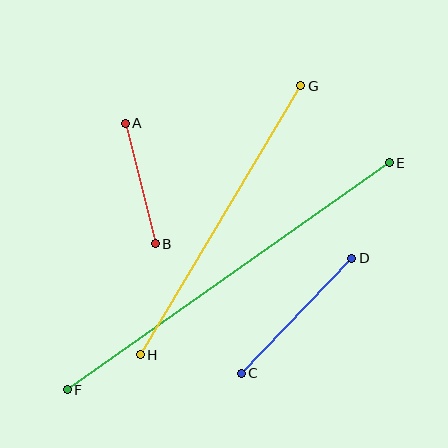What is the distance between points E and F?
The distance is approximately 394 pixels.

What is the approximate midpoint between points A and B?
The midpoint is at approximately (140, 184) pixels.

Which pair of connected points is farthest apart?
Points E and F are farthest apart.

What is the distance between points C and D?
The distance is approximately 160 pixels.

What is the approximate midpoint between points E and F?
The midpoint is at approximately (228, 276) pixels.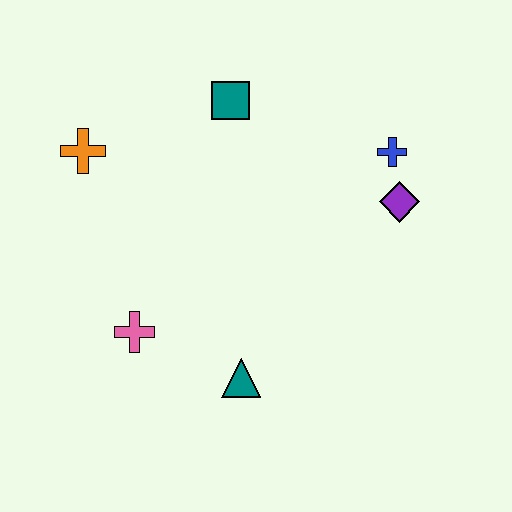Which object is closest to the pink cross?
The teal triangle is closest to the pink cross.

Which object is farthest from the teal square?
The teal triangle is farthest from the teal square.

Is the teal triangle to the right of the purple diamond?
No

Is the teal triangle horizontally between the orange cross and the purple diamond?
Yes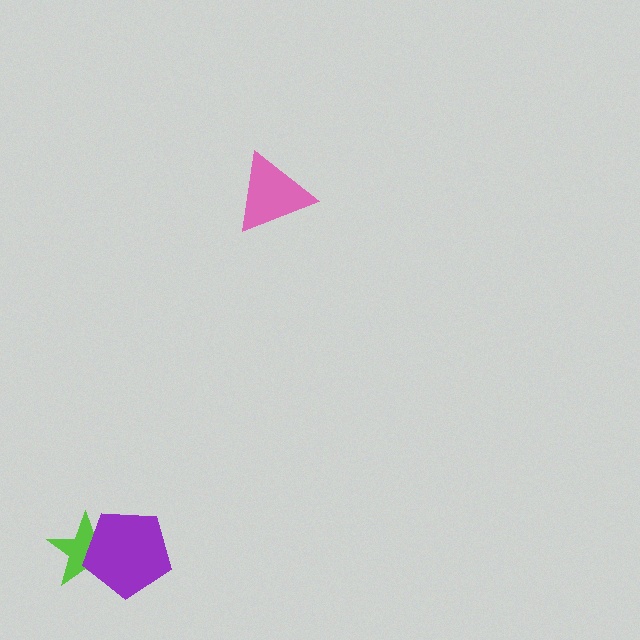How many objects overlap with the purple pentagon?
1 object overlaps with the purple pentagon.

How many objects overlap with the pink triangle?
0 objects overlap with the pink triangle.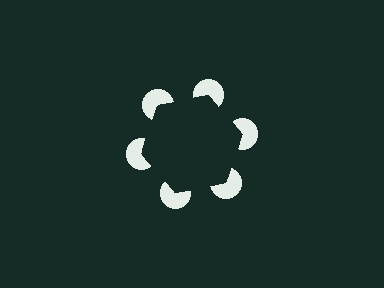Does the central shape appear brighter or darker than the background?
It typically appears slightly darker than the background, even though no actual brightness change is drawn.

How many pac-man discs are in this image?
There are 6 — one at each vertex of the illusory hexagon.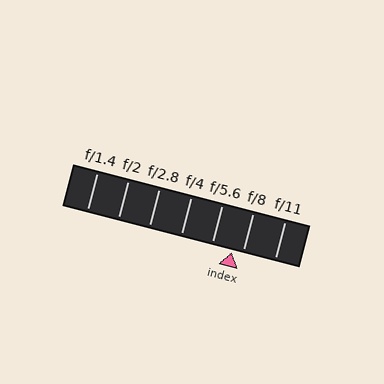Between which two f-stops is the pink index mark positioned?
The index mark is between f/5.6 and f/8.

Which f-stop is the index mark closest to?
The index mark is closest to f/8.